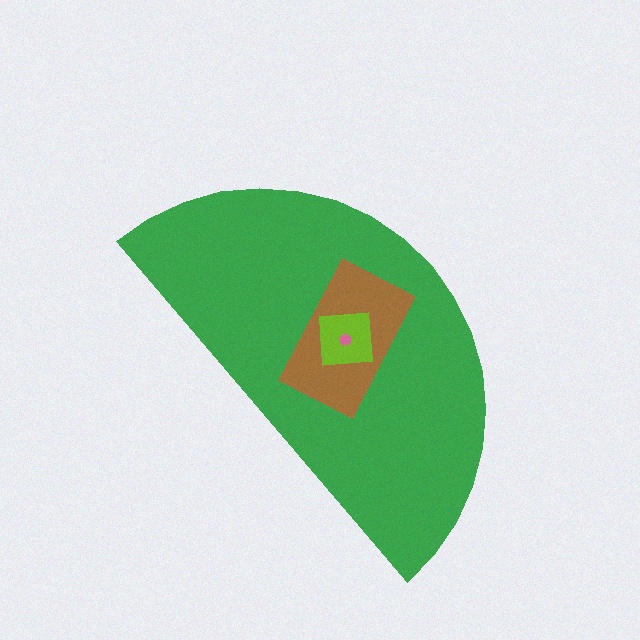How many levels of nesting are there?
4.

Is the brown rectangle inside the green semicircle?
Yes.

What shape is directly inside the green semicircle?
The brown rectangle.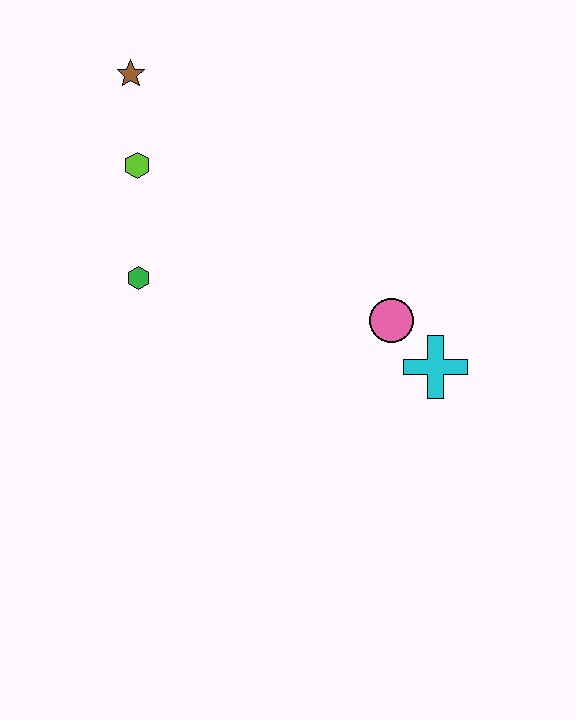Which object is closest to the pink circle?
The cyan cross is closest to the pink circle.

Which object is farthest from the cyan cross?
The brown star is farthest from the cyan cross.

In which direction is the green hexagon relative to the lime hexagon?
The green hexagon is below the lime hexagon.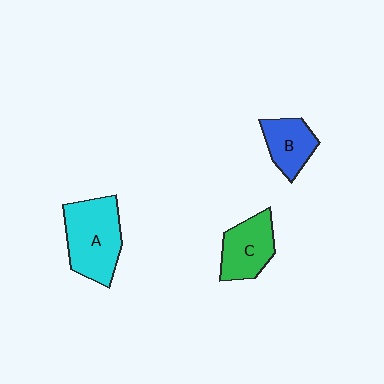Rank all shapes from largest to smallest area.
From largest to smallest: A (cyan), C (green), B (blue).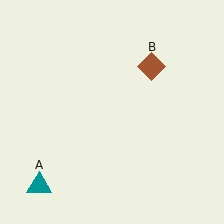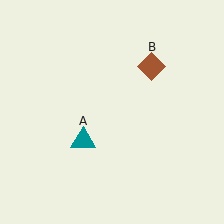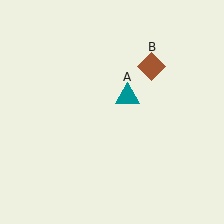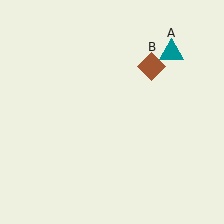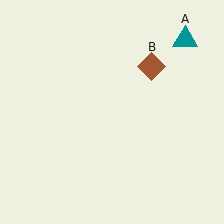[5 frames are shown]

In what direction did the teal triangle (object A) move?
The teal triangle (object A) moved up and to the right.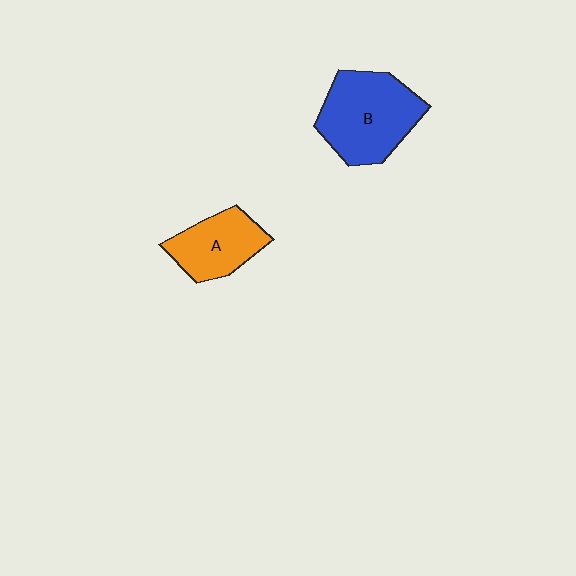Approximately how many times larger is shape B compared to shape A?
Approximately 1.5 times.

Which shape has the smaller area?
Shape A (orange).